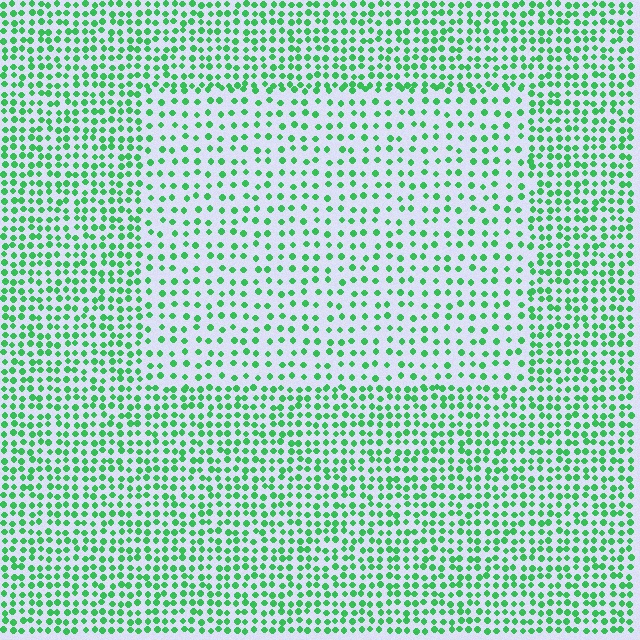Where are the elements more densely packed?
The elements are more densely packed outside the rectangle boundary.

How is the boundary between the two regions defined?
The boundary is defined by a change in element density (approximately 1.8x ratio). All elements are the same color, size, and shape.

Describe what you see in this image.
The image contains small green elements arranged at two different densities. A rectangle-shaped region is visible where the elements are less densely packed than the surrounding area.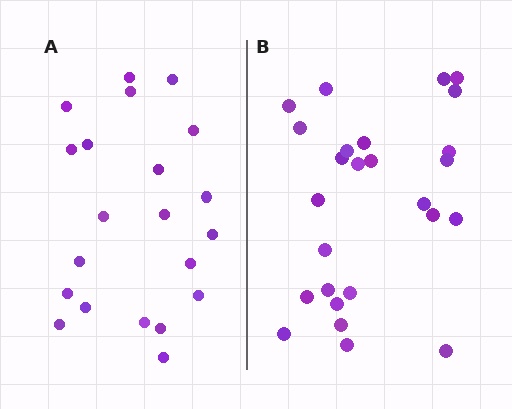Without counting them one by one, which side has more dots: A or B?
Region B (the right region) has more dots.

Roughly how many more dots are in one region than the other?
Region B has about 5 more dots than region A.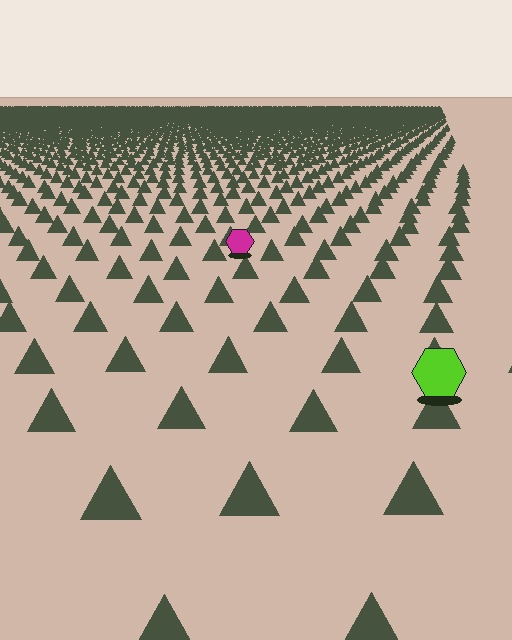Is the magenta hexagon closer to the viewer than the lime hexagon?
No. The lime hexagon is closer — you can tell from the texture gradient: the ground texture is coarser near it.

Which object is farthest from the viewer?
The magenta hexagon is farthest from the viewer. It appears smaller and the ground texture around it is denser.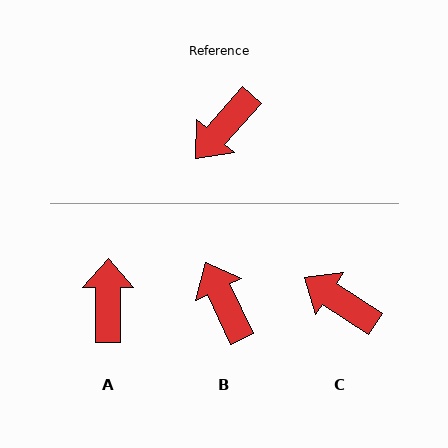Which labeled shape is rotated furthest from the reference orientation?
A, about 138 degrees away.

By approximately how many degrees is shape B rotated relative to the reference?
Approximately 113 degrees clockwise.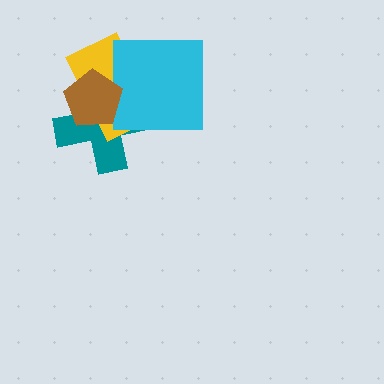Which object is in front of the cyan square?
The brown pentagon is in front of the cyan square.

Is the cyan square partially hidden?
Yes, it is partially covered by another shape.